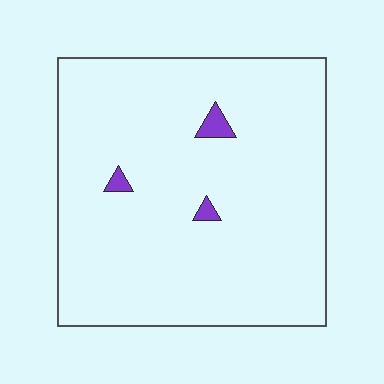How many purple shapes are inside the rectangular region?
3.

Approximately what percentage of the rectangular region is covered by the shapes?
Approximately 0%.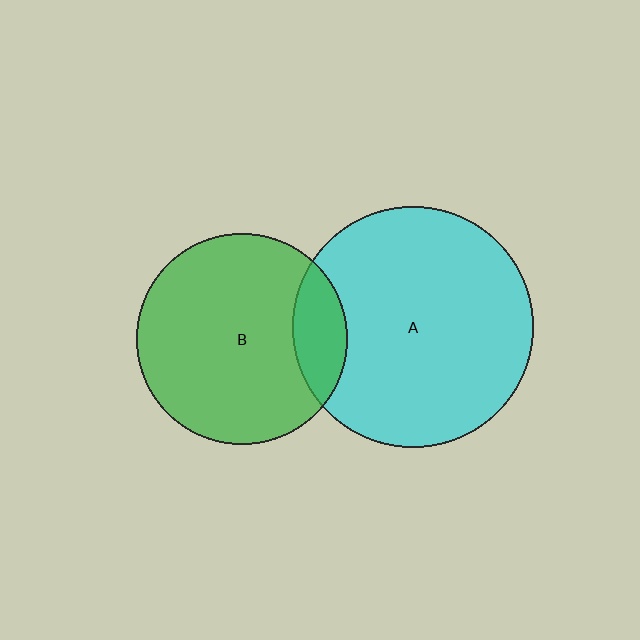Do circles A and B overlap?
Yes.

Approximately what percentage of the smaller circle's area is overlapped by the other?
Approximately 15%.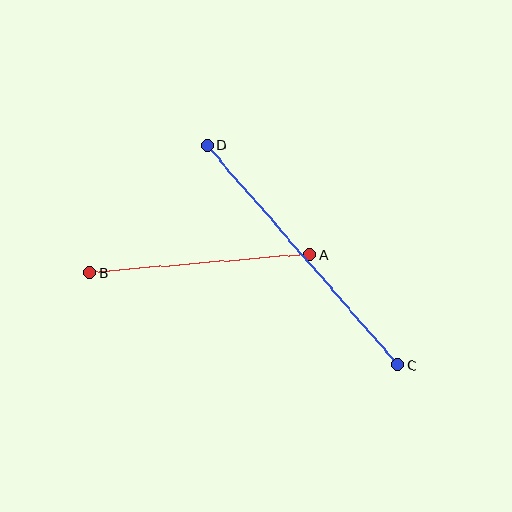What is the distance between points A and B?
The distance is approximately 221 pixels.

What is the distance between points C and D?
The distance is approximately 291 pixels.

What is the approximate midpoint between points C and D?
The midpoint is at approximately (303, 255) pixels.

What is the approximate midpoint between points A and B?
The midpoint is at approximately (200, 264) pixels.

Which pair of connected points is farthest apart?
Points C and D are farthest apart.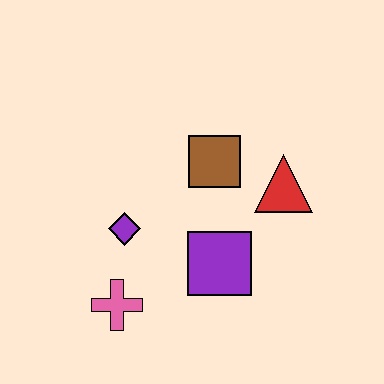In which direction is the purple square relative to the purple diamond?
The purple square is to the right of the purple diamond.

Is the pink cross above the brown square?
No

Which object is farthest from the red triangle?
The pink cross is farthest from the red triangle.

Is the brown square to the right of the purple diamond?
Yes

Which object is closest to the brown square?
The red triangle is closest to the brown square.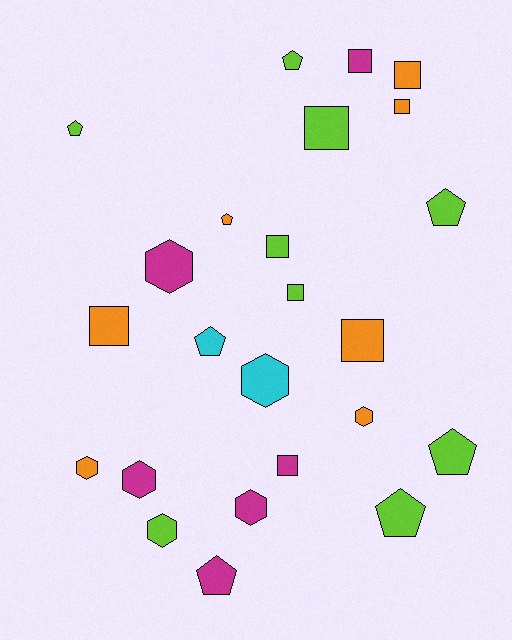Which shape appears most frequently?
Square, with 9 objects.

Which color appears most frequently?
Lime, with 9 objects.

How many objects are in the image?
There are 24 objects.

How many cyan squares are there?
There are no cyan squares.